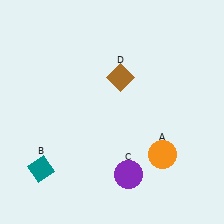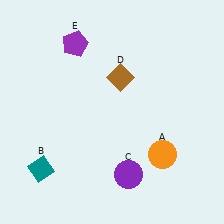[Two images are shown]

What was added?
A purple pentagon (E) was added in Image 2.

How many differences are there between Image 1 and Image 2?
There is 1 difference between the two images.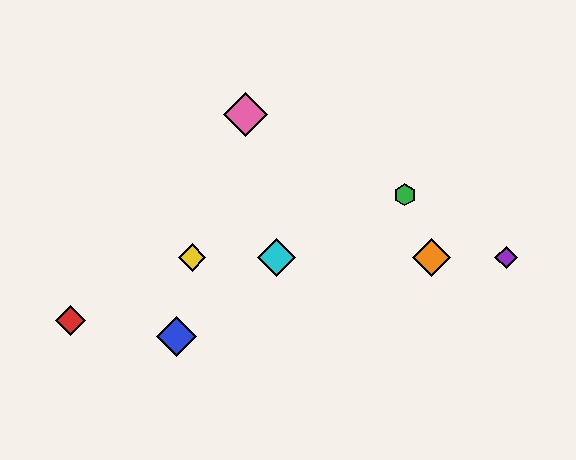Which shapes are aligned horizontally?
The yellow diamond, the purple diamond, the orange diamond, the cyan diamond are aligned horizontally.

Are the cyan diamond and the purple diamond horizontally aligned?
Yes, both are at y≈258.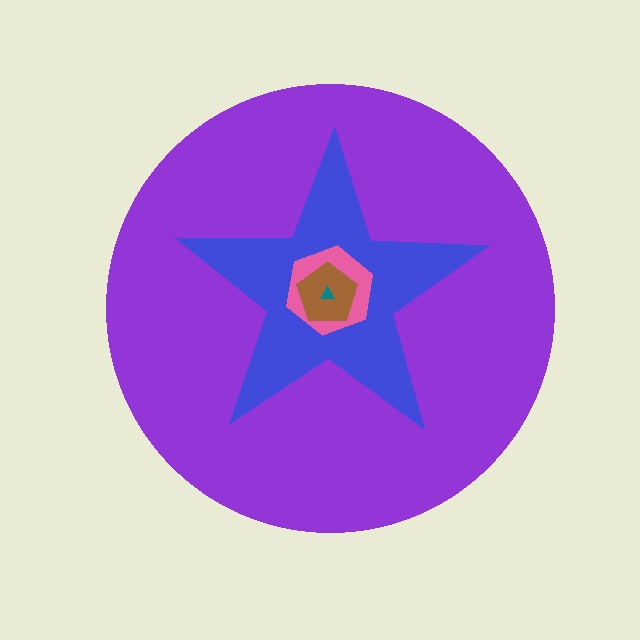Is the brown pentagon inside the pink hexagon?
Yes.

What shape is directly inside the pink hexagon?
The brown pentagon.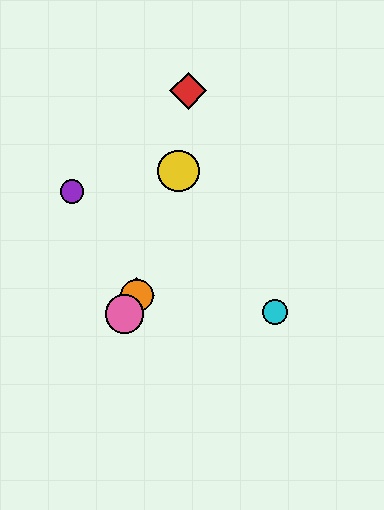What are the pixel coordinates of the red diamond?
The red diamond is at (188, 91).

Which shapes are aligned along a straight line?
The blue diamond, the green diamond, the orange circle, the pink circle are aligned along a straight line.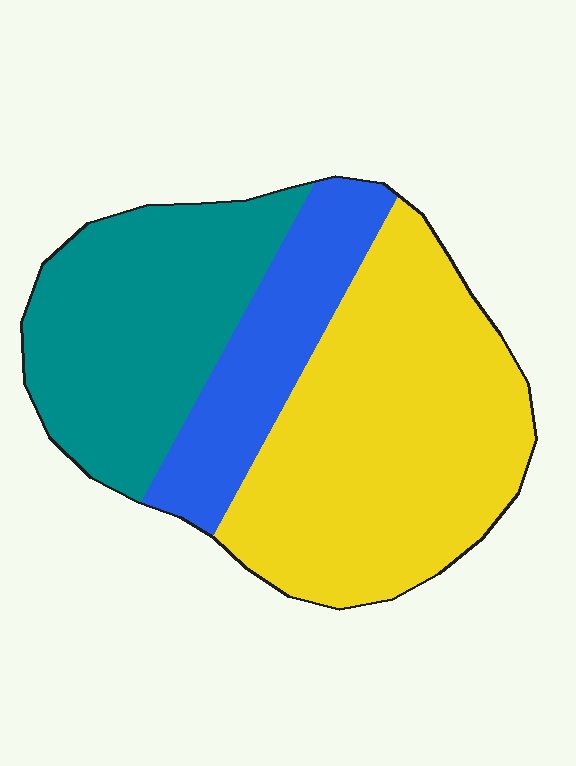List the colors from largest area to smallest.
From largest to smallest: yellow, teal, blue.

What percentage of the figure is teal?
Teal takes up between a sixth and a third of the figure.